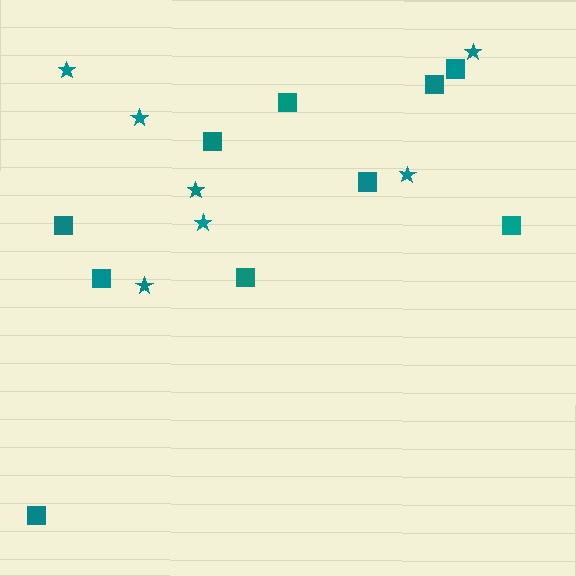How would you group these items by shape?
There are 2 groups: one group of squares (10) and one group of stars (7).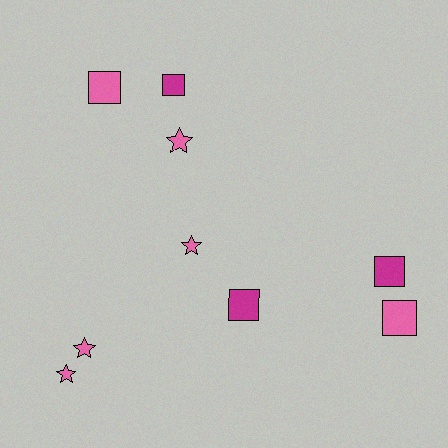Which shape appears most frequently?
Square, with 5 objects.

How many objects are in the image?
There are 9 objects.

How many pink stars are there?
There are 4 pink stars.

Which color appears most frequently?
Pink, with 6 objects.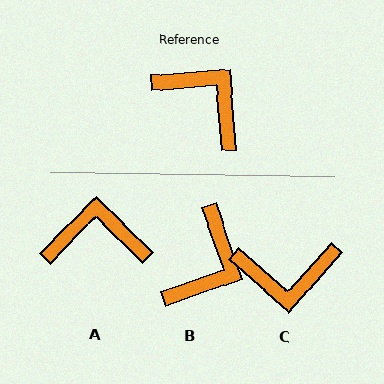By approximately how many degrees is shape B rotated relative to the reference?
Approximately 75 degrees clockwise.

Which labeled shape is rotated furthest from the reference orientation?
C, about 136 degrees away.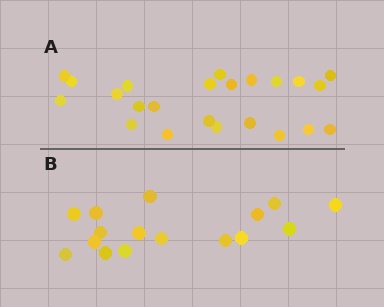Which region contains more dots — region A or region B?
Region A (the top region) has more dots.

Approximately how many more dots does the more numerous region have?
Region A has roughly 8 or so more dots than region B.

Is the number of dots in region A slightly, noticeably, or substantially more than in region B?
Region A has noticeably more, but not dramatically so. The ratio is roughly 1.4 to 1.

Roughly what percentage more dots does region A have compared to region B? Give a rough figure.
About 45% more.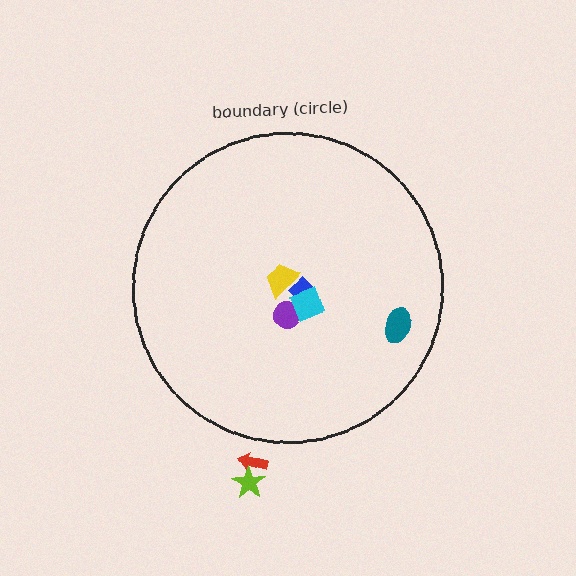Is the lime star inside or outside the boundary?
Outside.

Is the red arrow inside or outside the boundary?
Outside.